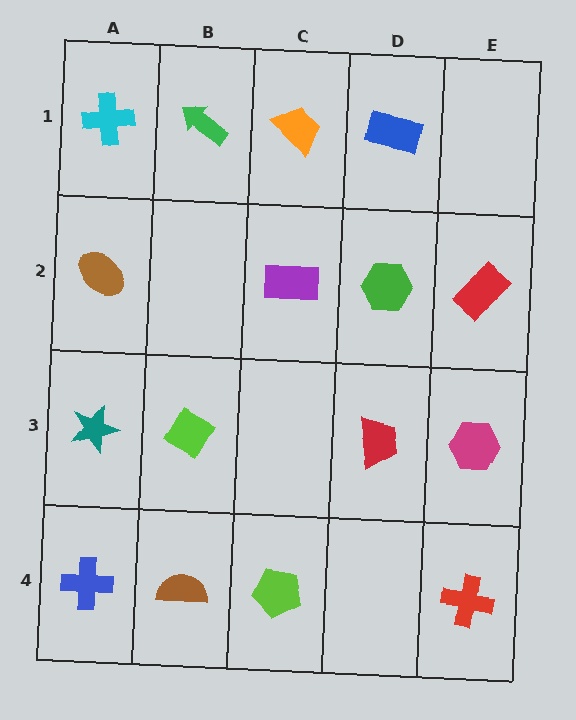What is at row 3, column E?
A magenta hexagon.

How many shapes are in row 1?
4 shapes.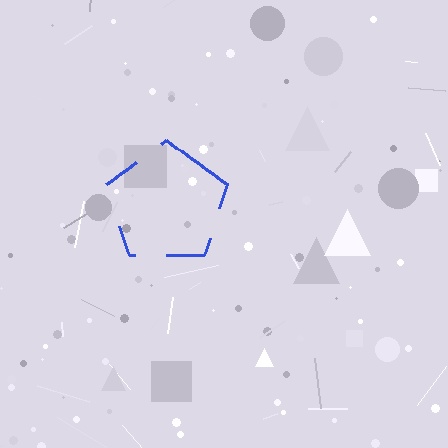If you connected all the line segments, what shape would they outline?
They would outline a pentagon.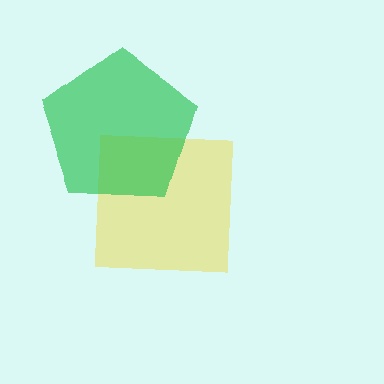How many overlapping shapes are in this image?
There are 2 overlapping shapes in the image.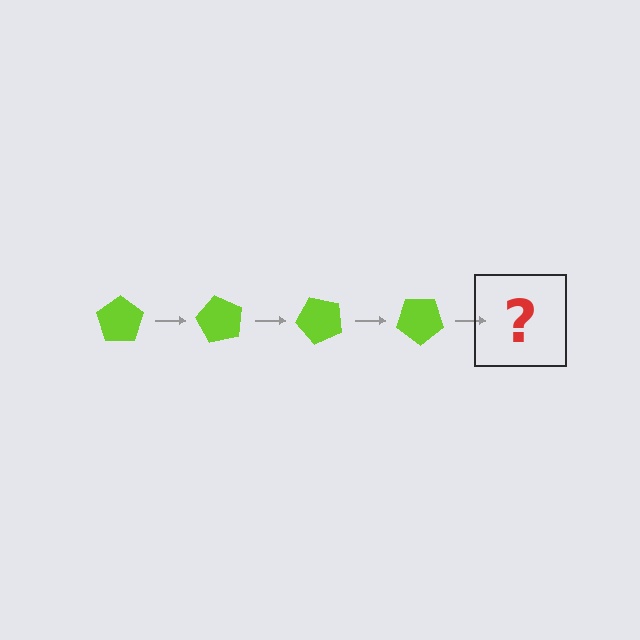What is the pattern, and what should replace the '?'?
The pattern is that the pentagon rotates 60 degrees each step. The '?' should be a lime pentagon rotated 240 degrees.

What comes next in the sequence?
The next element should be a lime pentagon rotated 240 degrees.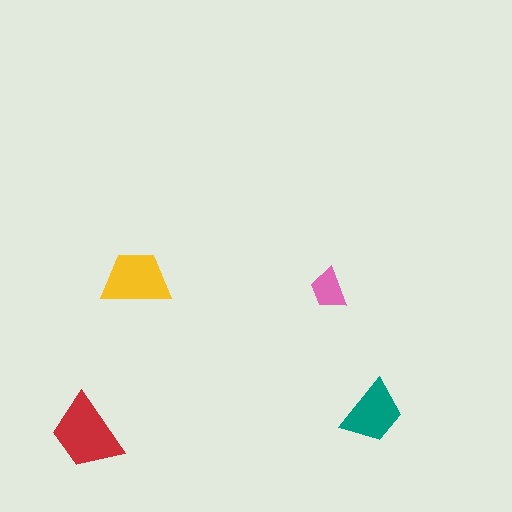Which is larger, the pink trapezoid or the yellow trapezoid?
The yellow one.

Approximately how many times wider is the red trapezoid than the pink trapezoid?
About 2 times wider.